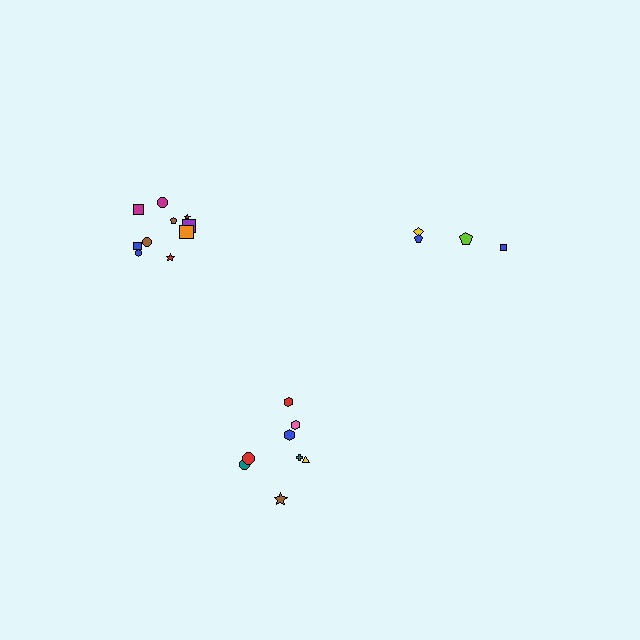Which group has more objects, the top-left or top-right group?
The top-left group.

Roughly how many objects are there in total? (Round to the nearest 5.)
Roughly 20 objects in total.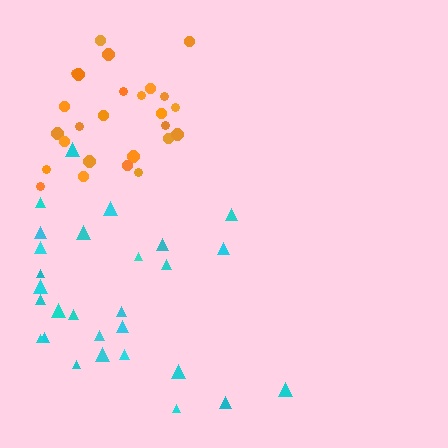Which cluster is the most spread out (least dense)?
Cyan.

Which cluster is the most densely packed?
Orange.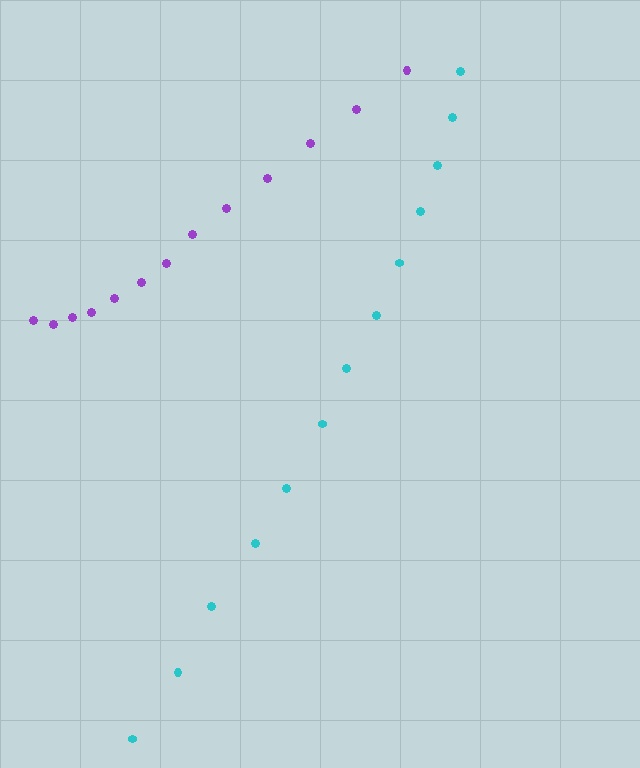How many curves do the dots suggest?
There are 2 distinct paths.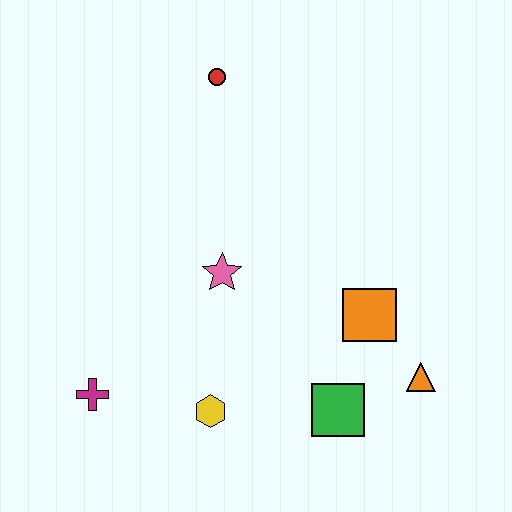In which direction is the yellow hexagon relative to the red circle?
The yellow hexagon is below the red circle.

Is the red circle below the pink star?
No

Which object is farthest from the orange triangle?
The red circle is farthest from the orange triangle.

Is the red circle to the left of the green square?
Yes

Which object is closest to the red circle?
The pink star is closest to the red circle.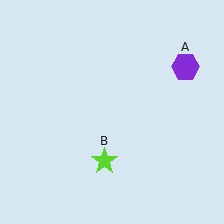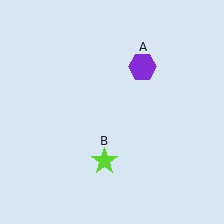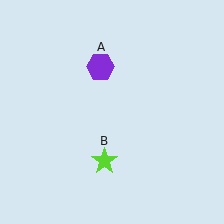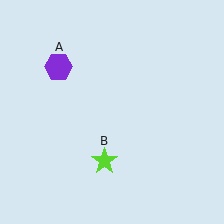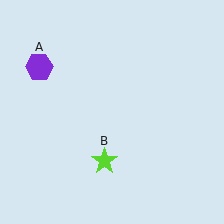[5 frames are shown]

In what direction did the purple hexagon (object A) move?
The purple hexagon (object A) moved left.